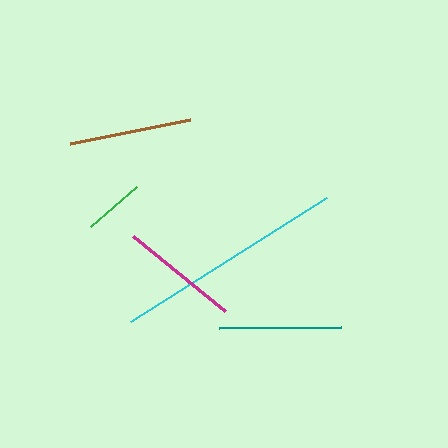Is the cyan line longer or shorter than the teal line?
The cyan line is longer than the teal line.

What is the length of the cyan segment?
The cyan segment is approximately 232 pixels long.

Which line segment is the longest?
The cyan line is the longest at approximately 232 pixels.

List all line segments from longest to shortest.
From longest to shortest: cyan, brown, teal, magenta, green.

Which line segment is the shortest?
The green line is the shortest at approximately 61 pixels.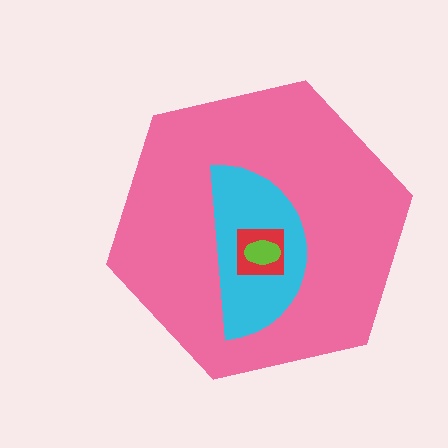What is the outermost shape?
The pink hexagon.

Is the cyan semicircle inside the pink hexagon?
Yes.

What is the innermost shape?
The lime ellipse.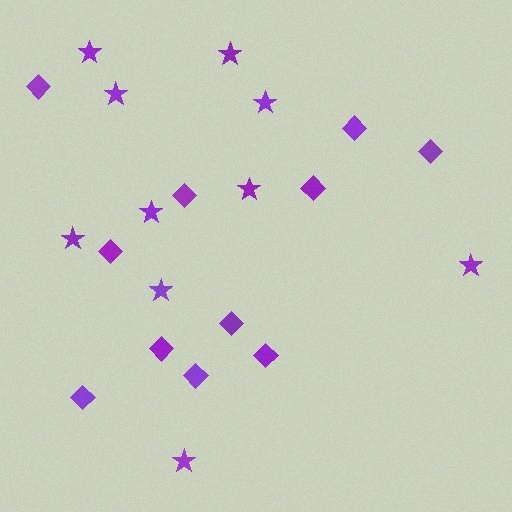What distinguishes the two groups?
There are 2 groups: one group of stars (10) and one group of diamonds (11).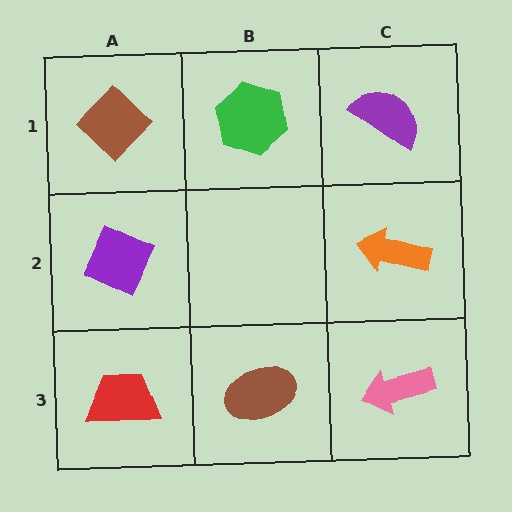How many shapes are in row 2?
2 shapes.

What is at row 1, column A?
A brown diamond.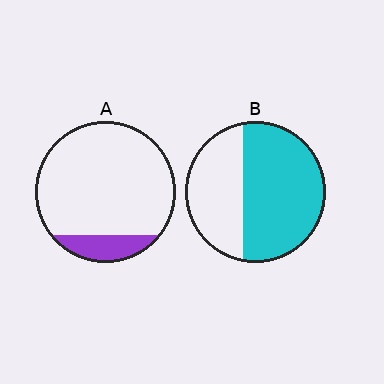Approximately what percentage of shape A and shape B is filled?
A is approximately 15% and B is approximately 60%.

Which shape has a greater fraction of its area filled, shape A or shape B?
Shape B.